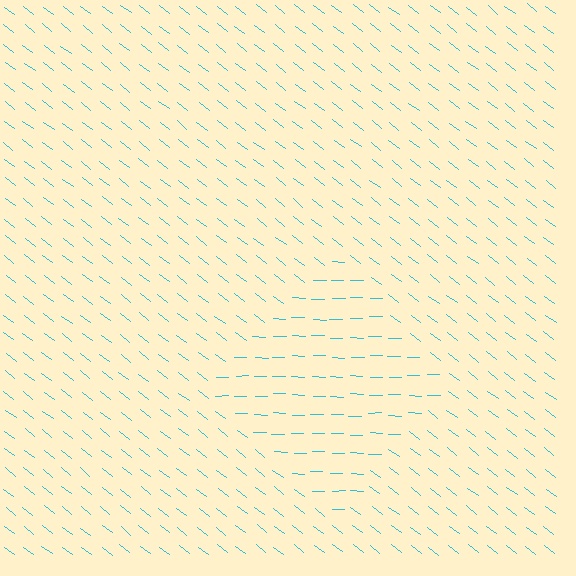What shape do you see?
I see a diamond.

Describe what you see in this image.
The image is filled with small cyan line segments. A diamond region in the image has lines oriented differently from the surrounding lines, creating a visible texture boundary.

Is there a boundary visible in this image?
Yes, there is a texture boundary formed by a change in line orientation.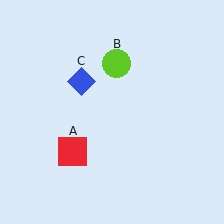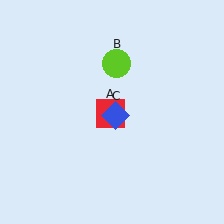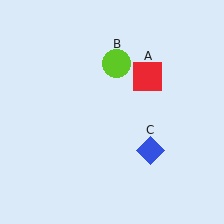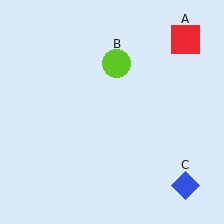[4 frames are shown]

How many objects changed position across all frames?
2 objects changed position: red square (object A), blue diamond (object C).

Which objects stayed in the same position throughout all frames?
Lime circle (object B) remained stationary.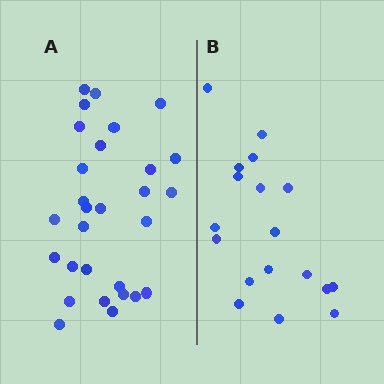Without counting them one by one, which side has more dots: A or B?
Region A (the left region) has more dots.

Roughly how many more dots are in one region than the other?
Region A has roughly 12 or so more dots than region B.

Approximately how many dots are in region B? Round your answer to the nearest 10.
About 20 dots. (The exact count is 18, which rounds to 20.)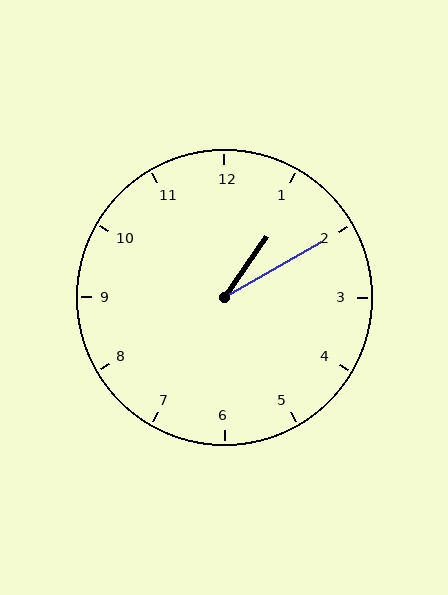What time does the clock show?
1:10.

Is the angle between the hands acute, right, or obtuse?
It is acute.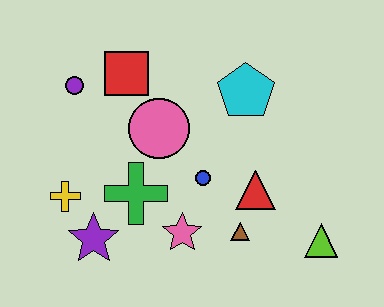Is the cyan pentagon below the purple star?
No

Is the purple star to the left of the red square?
Yes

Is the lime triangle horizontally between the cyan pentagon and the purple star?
No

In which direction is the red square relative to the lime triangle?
The red square is to the left of the lime triangle.